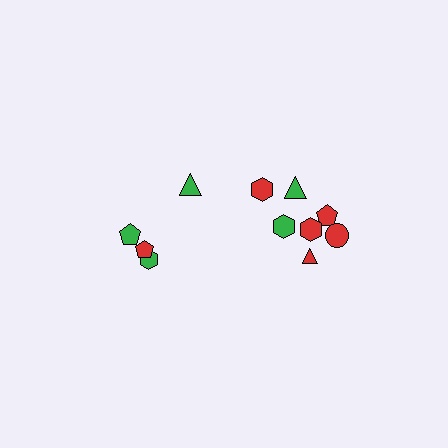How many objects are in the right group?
There are 7 objects.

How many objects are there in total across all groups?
There are 11 objects.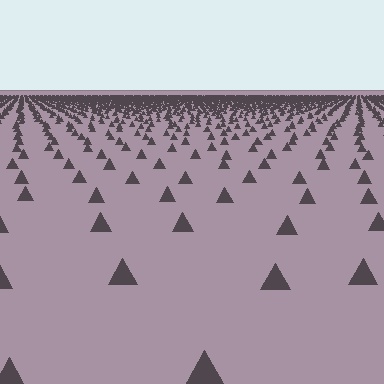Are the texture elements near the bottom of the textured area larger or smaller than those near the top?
Larger. Near the bottom, elements are closer to the viewer and appear at a bigger on-screen size.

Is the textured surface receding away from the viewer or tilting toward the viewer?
The surface is receding away from the viewer. Texture elements get smaller and denser toward the top.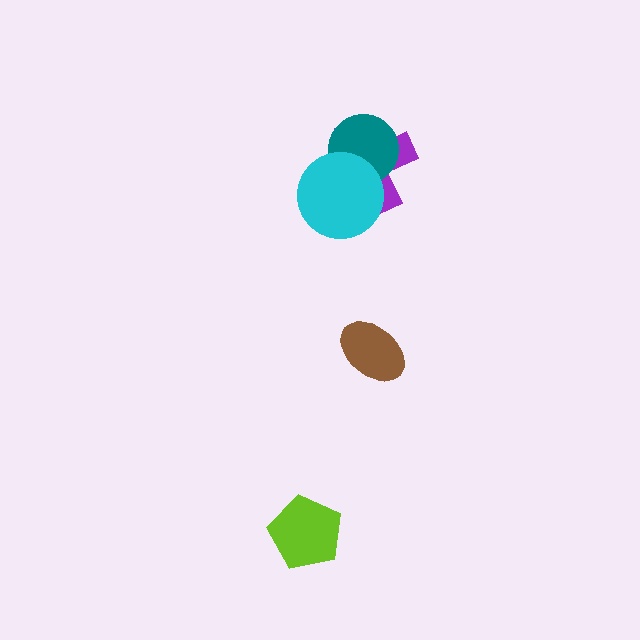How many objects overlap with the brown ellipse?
0 objects overlap with the brown ellipse.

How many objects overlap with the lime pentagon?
0 objects overlap with the lime pentagon.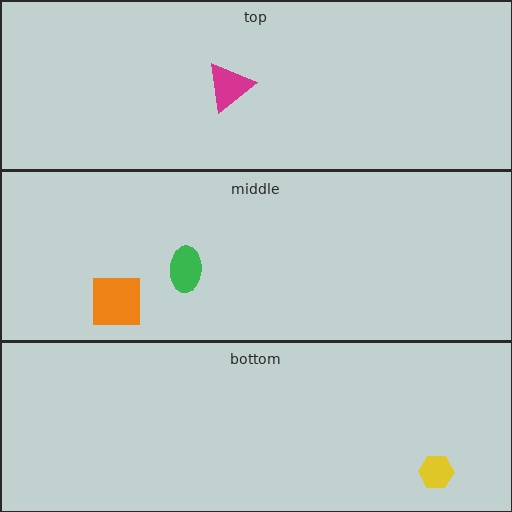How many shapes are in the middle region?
2.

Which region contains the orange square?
The middle region.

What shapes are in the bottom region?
The yellow hexagon.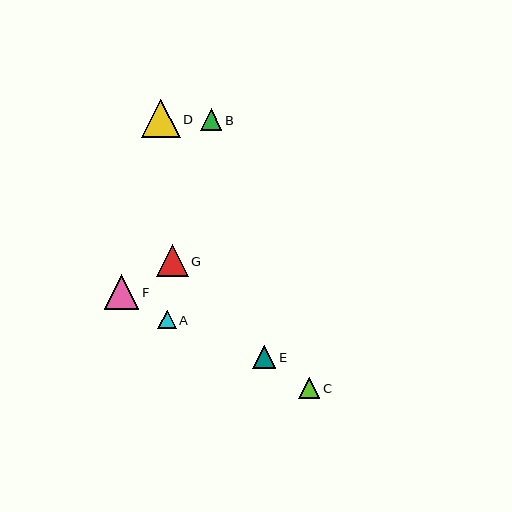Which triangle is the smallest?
Triangle A is the smallest with a size of approximately 18 pixels.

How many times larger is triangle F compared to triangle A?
Triangle F is approximately 1.9 times the size of triangle A.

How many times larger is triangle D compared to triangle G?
Triangle D is approximately 1.2 times the size of triangle G.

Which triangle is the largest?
Triangle D is the largest with a size of approximately 39 pixels.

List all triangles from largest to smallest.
From largest to smallest: D, F, G, E, B, C, A.